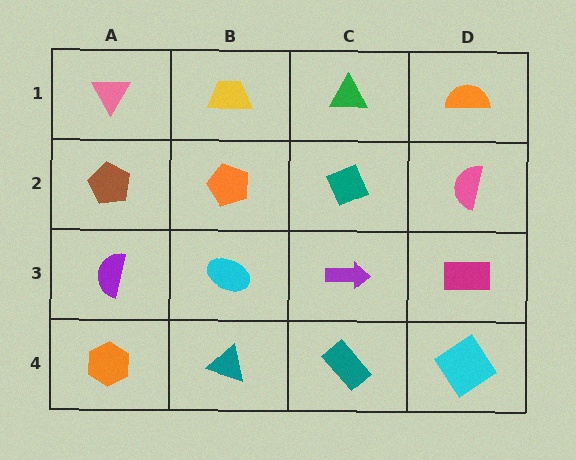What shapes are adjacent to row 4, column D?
A magenta rectangle (row 3, column D), a teal rectangle (row 4, column C).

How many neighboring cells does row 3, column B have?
4.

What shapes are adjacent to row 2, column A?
A pink triangle (row 1, column A), a purple semicircle (row 3, column A), an orange pentagon (row 2, column B).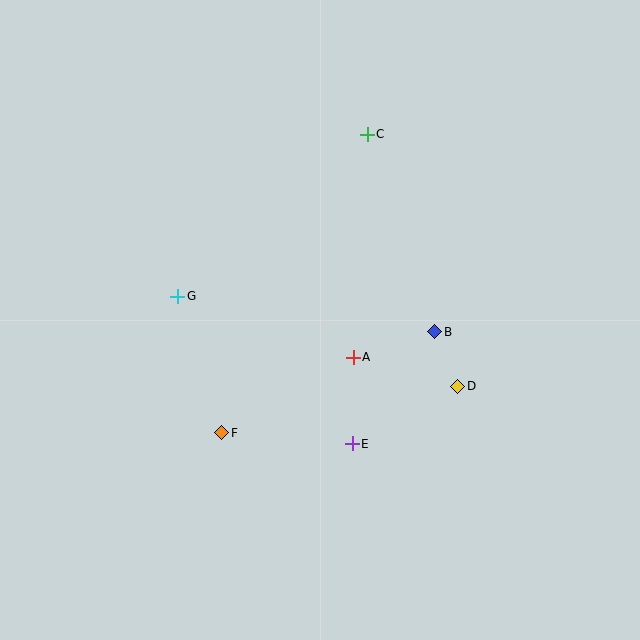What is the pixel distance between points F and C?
The distance between F and C is 332 pixels.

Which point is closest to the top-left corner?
Point G is closest to the top-left corner.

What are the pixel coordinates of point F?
Point F is at (222, 433).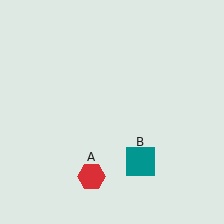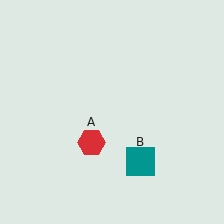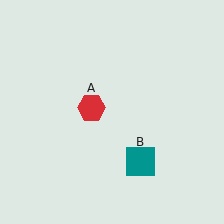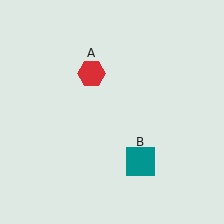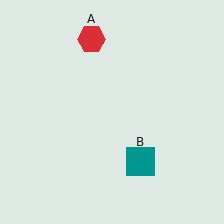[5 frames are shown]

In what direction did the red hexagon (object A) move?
The red hexagon (object A) moved up.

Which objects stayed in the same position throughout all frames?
Teal square (object B) remained stationary.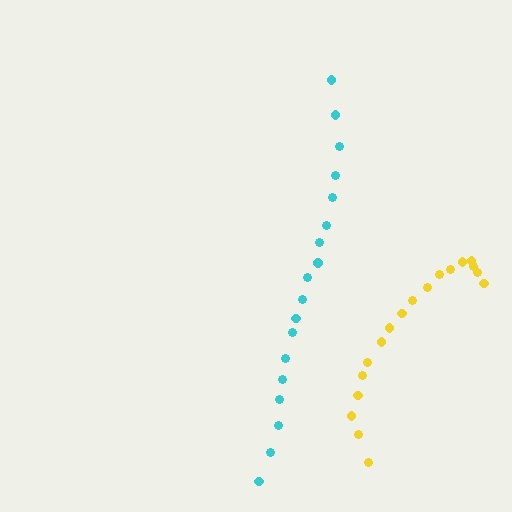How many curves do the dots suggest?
There are 2 distinct paths.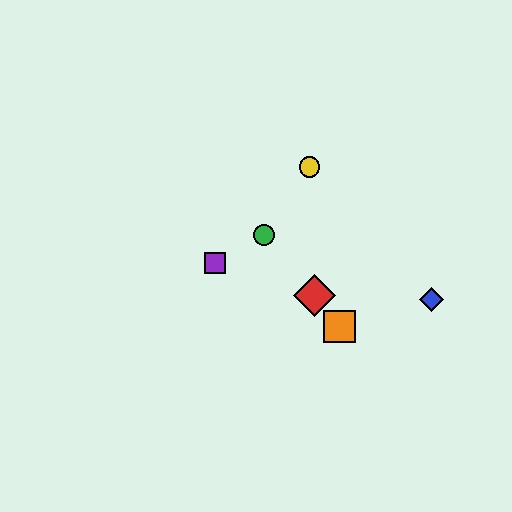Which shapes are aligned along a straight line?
The red diamond, the green circle, the orange square are aligned along a straight line.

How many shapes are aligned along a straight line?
3 shapes (the red diamond, the green circle, the orange square) are aligned along a straight line.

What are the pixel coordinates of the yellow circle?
The yellow circle is at (310, 167).